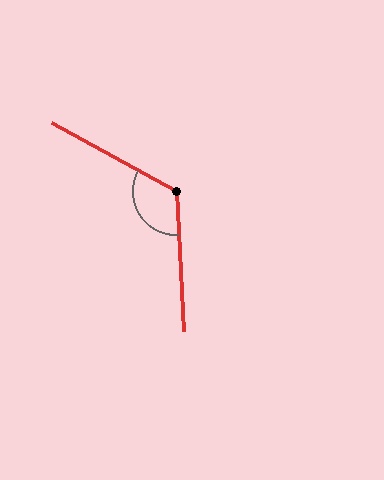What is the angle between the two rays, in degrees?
Approximately 122 degrees.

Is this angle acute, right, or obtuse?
It is obtuse.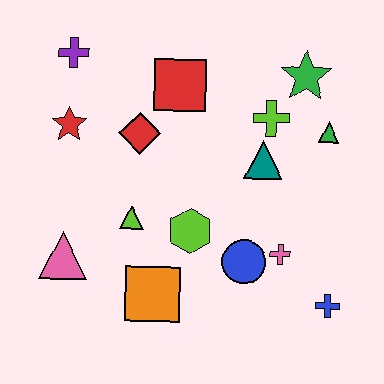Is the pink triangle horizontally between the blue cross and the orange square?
No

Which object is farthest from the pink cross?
The purple cross is farthest from the pink cross.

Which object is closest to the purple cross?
The red star is closest to the purple cross.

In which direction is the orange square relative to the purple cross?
The orange square is below the purple cross.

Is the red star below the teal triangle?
No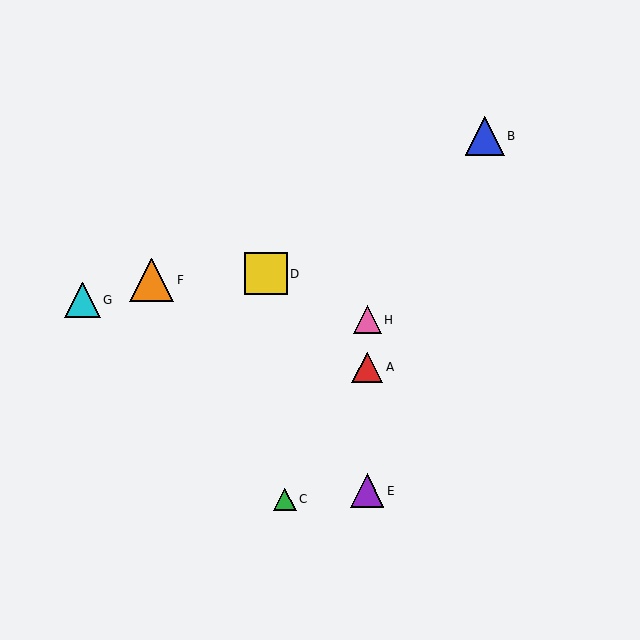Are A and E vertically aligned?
Yes, both are at x≈367.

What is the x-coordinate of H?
Object H is at x≈367.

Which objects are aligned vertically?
Objects A, E, H are aligned vertically.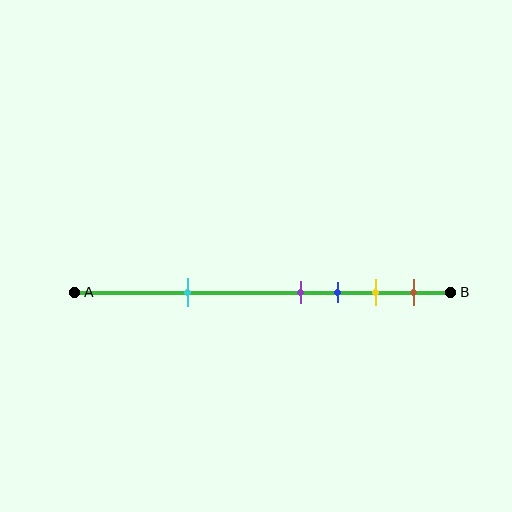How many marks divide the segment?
There are 5 marks dividing the segment.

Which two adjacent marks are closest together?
The purple and blue marks are the closest adjacent pair.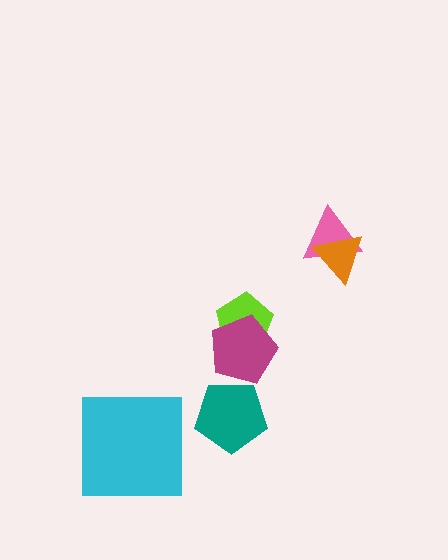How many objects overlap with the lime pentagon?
1 object overlaps with the lime pentagon.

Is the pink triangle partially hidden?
Yes, it is partially covered by another shape.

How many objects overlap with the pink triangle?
1 object overlaps with the pink triangle.